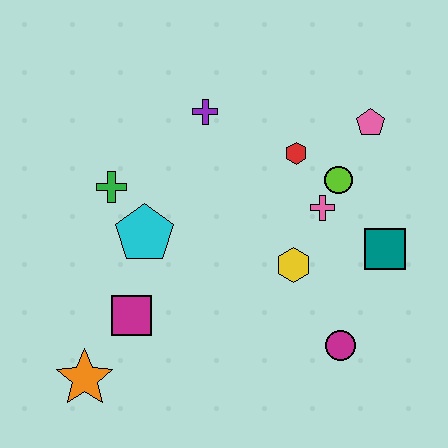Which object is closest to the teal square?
The pink cross is closest to the teal square.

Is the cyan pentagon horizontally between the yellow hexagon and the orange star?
Yes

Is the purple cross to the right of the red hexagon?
No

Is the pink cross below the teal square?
No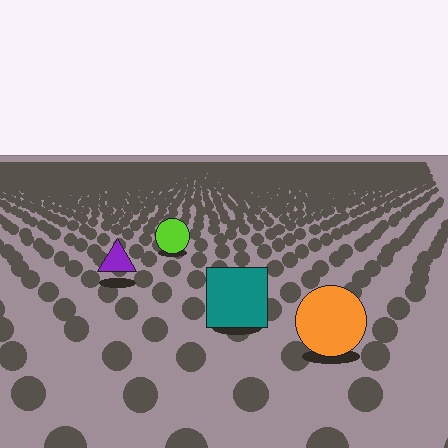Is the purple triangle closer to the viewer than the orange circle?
No. The orange circle is closer — you can tell from the texture gradient: the ground texture is coarser near it.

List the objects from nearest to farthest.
From nearest to farthest: the orange circle, the teal square, the purple triangle, the lime circle.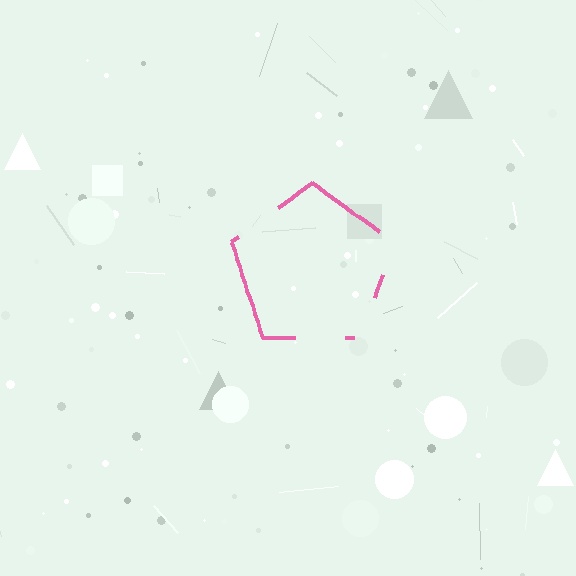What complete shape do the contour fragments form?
The contour fragments form a pentagon.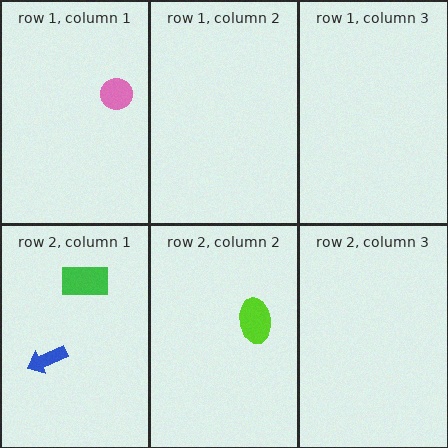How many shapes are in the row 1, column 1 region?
1.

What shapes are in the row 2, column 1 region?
The green rectangle, the blue arrow.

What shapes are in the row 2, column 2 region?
The lime ellipse.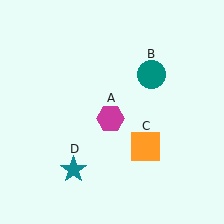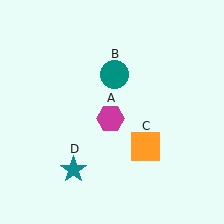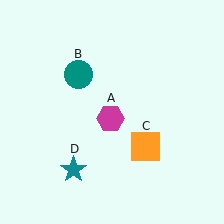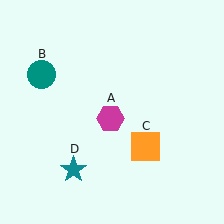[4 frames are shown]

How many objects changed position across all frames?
1 object changed position: teal circle (object B).